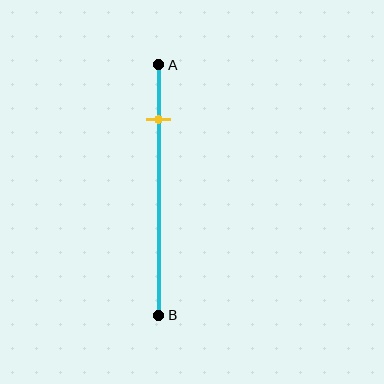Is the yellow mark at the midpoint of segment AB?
No, the mark is at about 20% from A, not at the 50% midpoint.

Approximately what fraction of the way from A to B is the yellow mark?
The yellow mark is approximately 20% of the way from A to B.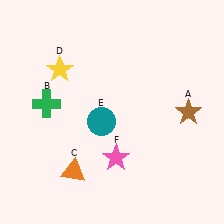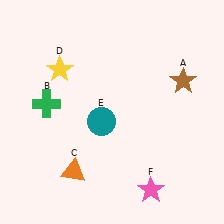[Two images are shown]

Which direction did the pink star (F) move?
The pink star (F) moved right.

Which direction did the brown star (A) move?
The brown star (A) moved up.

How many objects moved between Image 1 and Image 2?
2 objects moved between the two images.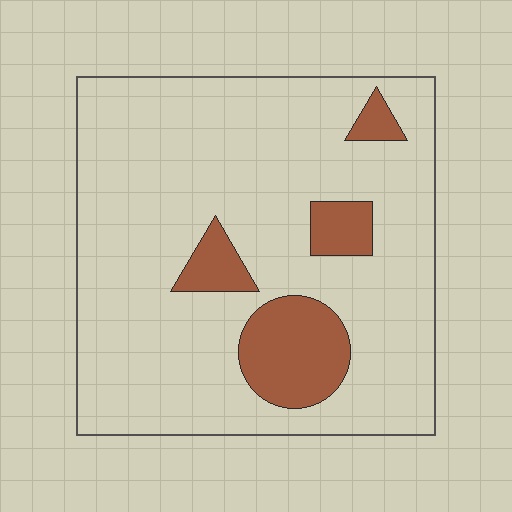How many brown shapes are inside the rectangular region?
4.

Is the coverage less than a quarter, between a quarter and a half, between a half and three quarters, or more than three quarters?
Less than a quarter.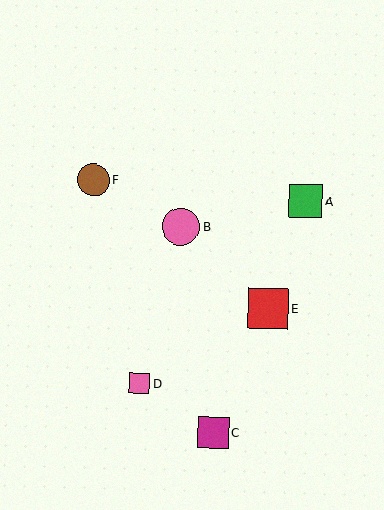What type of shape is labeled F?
Shape F is a brown circle.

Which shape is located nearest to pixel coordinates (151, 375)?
The pink square (labeled D) at (140, 383) is nearest to that location.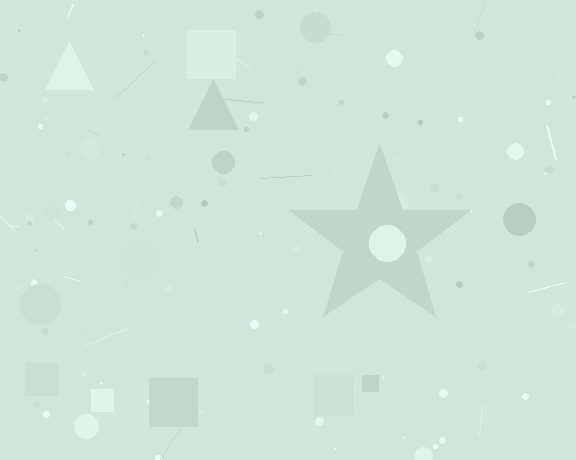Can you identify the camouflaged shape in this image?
The camouflaged shape is a star.